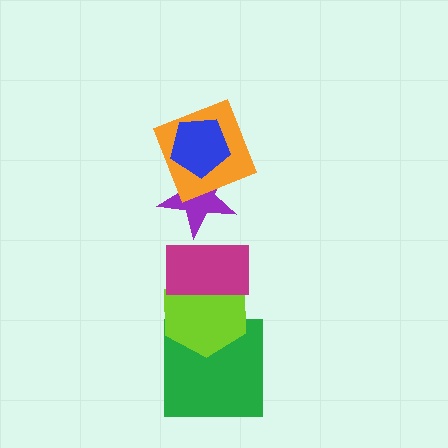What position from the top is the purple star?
The purple star is 3rd from the top.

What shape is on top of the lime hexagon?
The magenta rectangle is on top of the lime hexagon.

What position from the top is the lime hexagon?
The lime hexagon is 5th from the top.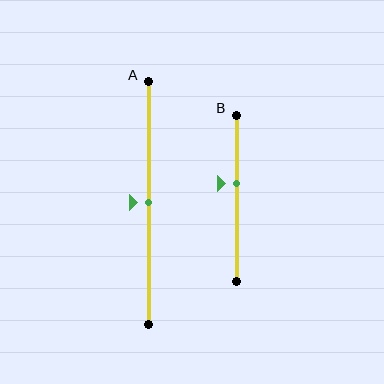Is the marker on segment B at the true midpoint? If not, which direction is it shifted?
No, the marker on segment B is shifted upward by about 9% of the segment length.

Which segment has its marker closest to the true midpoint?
Segment A has its marker closest to the true midpoint.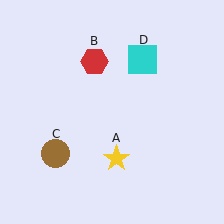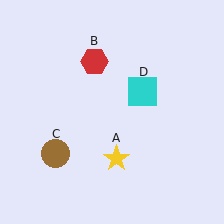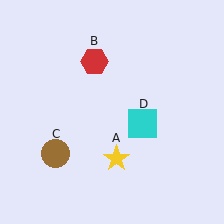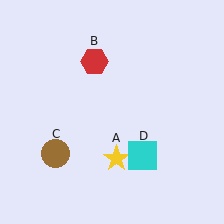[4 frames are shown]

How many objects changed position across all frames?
1 object changed position: cyan square (object D).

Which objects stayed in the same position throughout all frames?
Yellow star (object A) and red hexagon (object B) and brown circle (object C) remained stationary.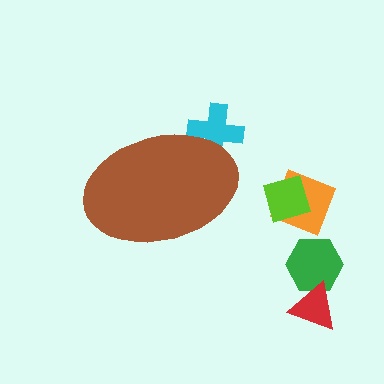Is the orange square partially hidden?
No, the orange square is fully visible.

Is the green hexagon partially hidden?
No, the green hexagon is fully visible.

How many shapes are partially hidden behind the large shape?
1 shape is partially hidden.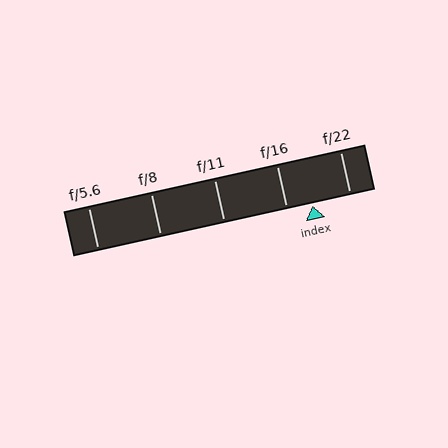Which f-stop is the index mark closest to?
The index mark is closest to f/16.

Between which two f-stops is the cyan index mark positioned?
The index mark is between f/16 and f/22.